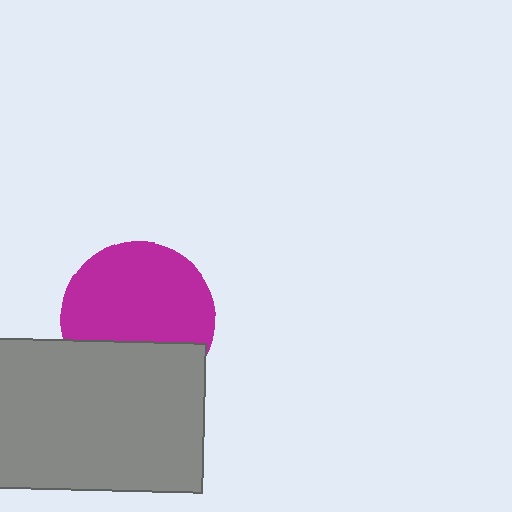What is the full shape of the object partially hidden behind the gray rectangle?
The partially hidden object is a magenta circle.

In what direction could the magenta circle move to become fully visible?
The magenta circle could move up. That would shift it out from behind the gray rectangle entirely.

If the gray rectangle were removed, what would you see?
You would see the complete magenta circle.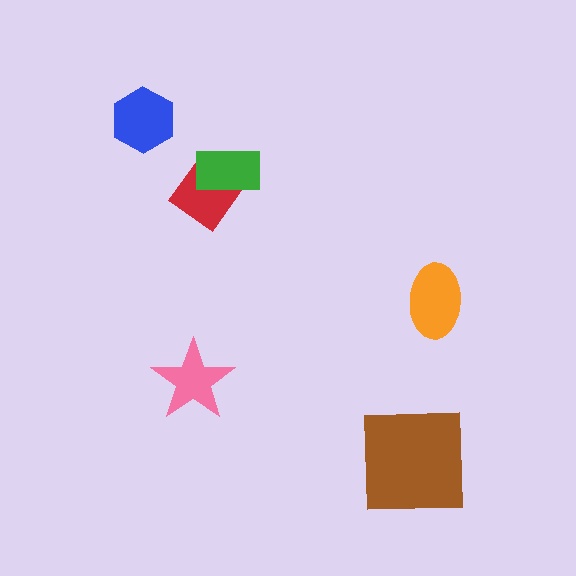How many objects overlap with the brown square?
0 objects overlap with the brown square.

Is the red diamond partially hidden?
Yes, it is partially covered by another shape.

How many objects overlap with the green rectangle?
1 object overlaps with the green rectangle.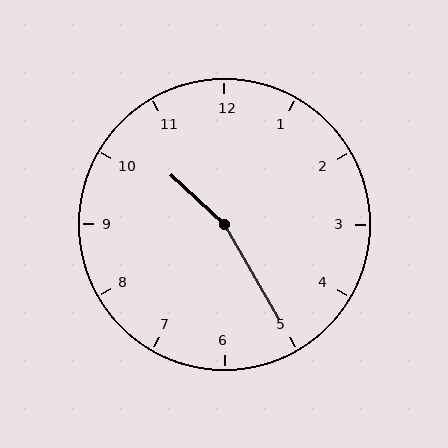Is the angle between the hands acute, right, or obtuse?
It is obtuse.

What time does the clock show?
10:25.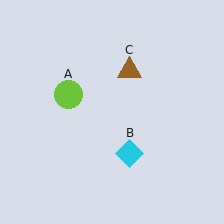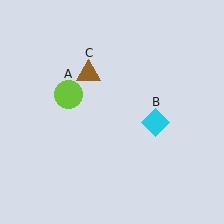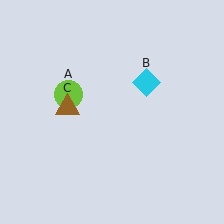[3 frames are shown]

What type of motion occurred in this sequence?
The cyan diamond (object B), brown triangle (object C) rotated counterclockwise around the center of the scene.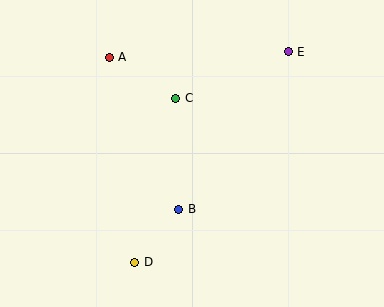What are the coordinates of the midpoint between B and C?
The midpoint between B and C is at (177, 154).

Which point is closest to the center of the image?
Point B at (179, 209) is closest to the center.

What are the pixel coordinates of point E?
Point E is at (288, 52).